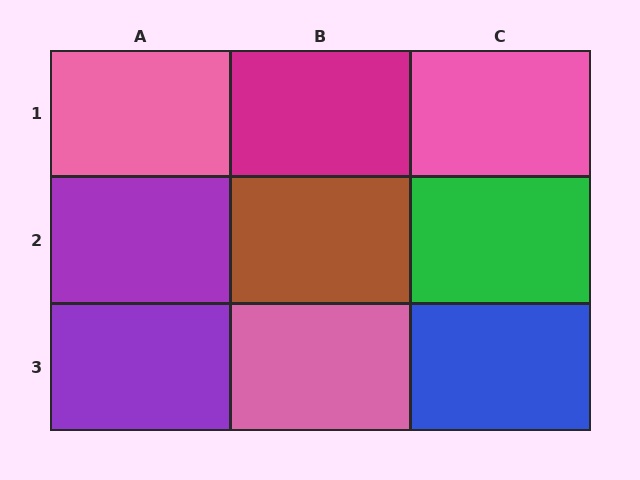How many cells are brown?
1 cell is brown.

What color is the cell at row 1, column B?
Magenta.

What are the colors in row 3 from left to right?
Purple, pink, blue.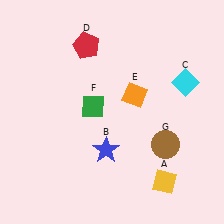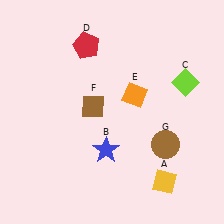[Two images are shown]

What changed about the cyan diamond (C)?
In Image 1, C is cyan. In Image 2, it changed to lime.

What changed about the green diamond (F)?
In Image 1, F is green. In Image 2, it changed to brown.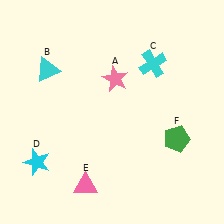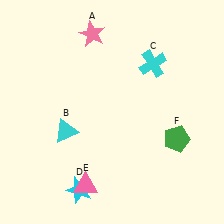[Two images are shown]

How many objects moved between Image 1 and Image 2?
3 objects moved between the two images.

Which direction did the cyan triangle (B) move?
The cyan triangle (B) moved down.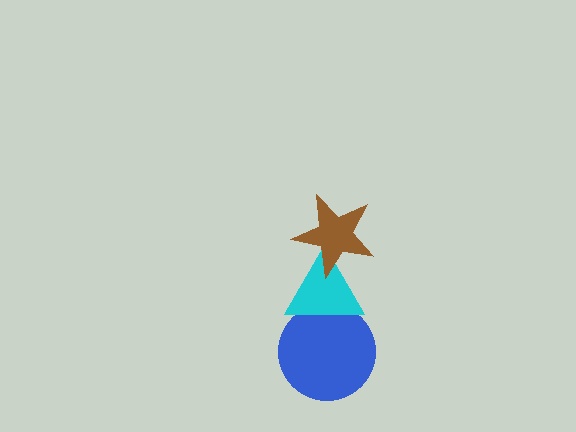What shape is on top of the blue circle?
The cyan triangle is on top of the blue circle.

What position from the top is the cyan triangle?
The cyan triangle is 2nd from the top.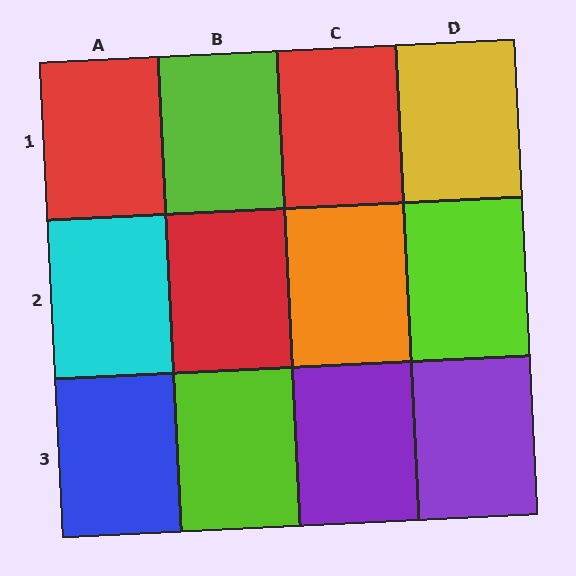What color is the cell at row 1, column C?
Red.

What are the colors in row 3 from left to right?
Blue, lime, purple, purple.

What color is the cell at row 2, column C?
Orange.